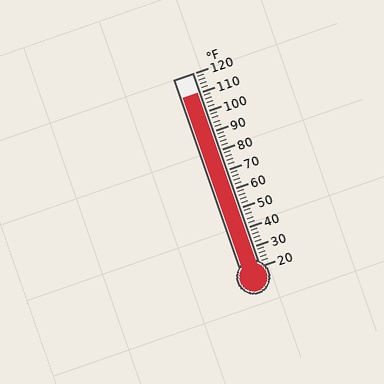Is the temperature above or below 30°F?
The temperature is above 30°F.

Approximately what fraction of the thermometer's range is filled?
The thermometer is filled to approximately 90% of its range.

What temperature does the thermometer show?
The thermometer shows approximately 110°F.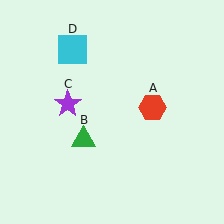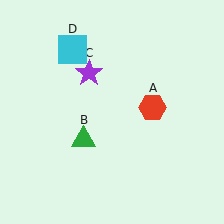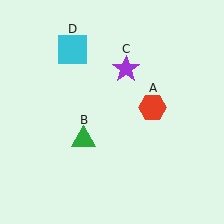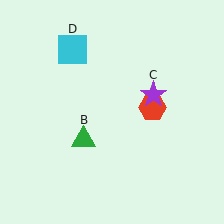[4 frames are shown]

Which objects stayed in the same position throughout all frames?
Red hexagon (object A) and green triangle (object B) and cyan square (object D) remained stationary.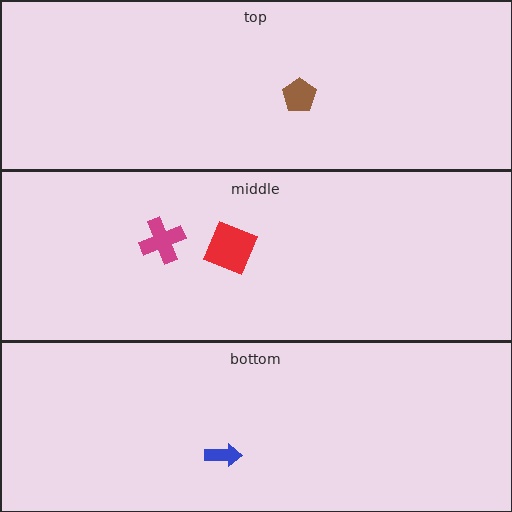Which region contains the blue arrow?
The bottom region.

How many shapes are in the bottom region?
1.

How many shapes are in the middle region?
2.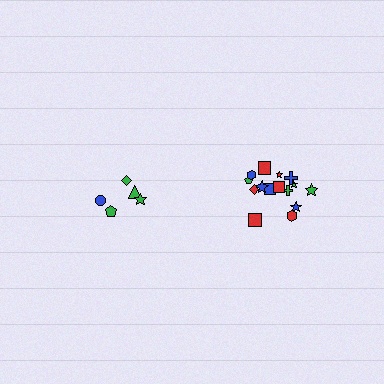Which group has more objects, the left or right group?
The right group.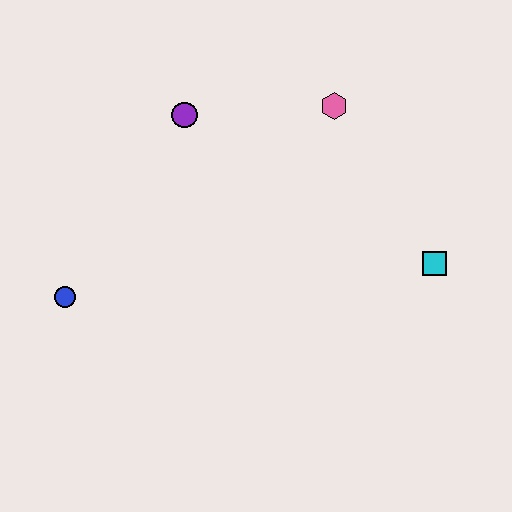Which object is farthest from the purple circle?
The cyan square is farthest from the purple circle.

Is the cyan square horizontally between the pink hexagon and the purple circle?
No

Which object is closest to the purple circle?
The pink hexagon is closest to the purple circle.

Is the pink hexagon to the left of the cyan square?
Yes